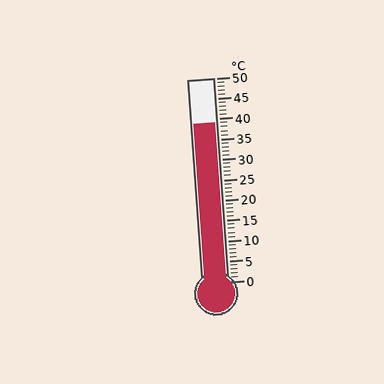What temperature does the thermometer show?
The thermometer shows approximately 39°C.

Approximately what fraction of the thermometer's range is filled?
The thermometer is filled to approximately 80% of its range.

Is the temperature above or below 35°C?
The temperature is above 35°C.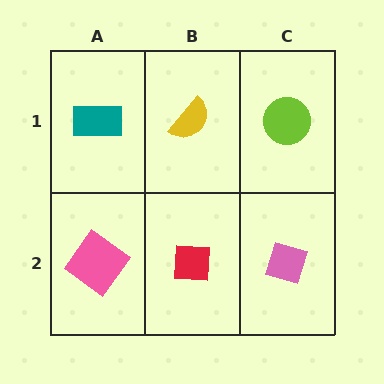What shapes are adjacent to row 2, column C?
A lime circle (row 1, column C), a red square (row 2, column B).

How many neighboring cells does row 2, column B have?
3.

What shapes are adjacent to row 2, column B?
A yellow semicircle (row 1, column B), a pink diamond (row 2, column A), a pink diamond (row 2, column C).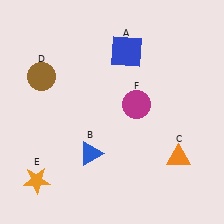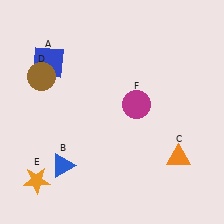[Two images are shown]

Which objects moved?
The objects that moved are: the blue square (A), the blue triangle (B).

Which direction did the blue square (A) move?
The blue square (A) moved left.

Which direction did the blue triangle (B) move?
The blue triangle (B) moved left.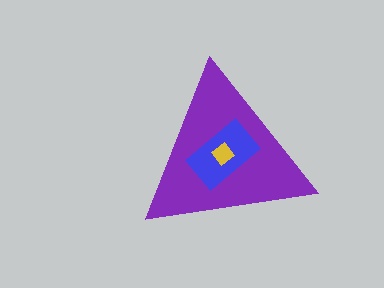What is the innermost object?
The yellow diamond.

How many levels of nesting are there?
3.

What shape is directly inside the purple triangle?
The blue rectangle.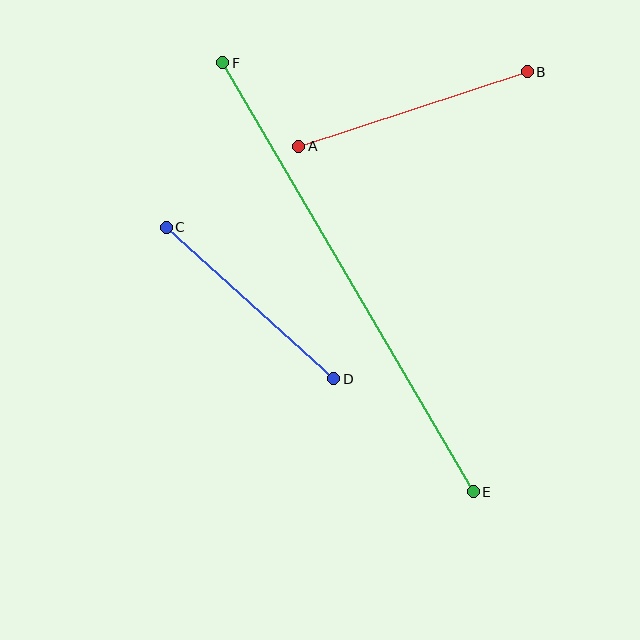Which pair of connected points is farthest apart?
Points E and F are farthest apart.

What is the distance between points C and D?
The distance is approximately 226 pixels.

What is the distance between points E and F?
The distance is approximately 497 pixels.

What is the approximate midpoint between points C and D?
The midpoint is at approximately (250, 303) pixels.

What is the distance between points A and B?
The distance is approximately 240 pixels.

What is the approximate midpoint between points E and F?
The midpoint is at approximately (348, 277) pixels.